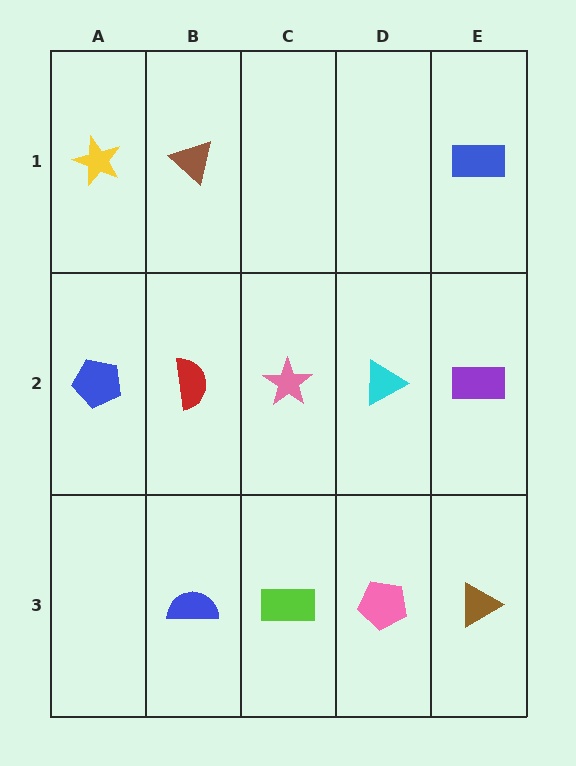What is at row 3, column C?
A lime rectangle.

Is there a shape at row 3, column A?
No, that cell is empty.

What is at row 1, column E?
A blue rectangle.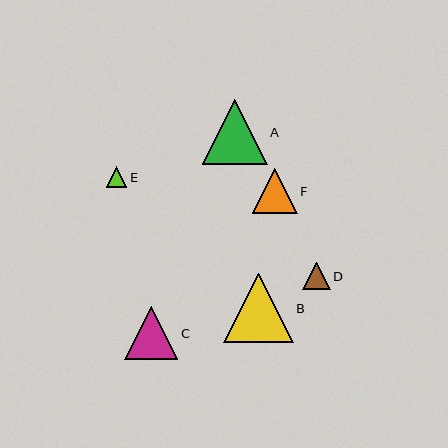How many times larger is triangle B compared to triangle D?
Triangle B is approximately 2.5 times the size of triangle D.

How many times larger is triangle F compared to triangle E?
Triangle F is approximately 2.2 times the size of triangle E.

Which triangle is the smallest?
Triangle E is the smallest with a size of approximately 21 pixels.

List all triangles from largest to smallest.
From largest to smallest: B, A, C, F, D, E.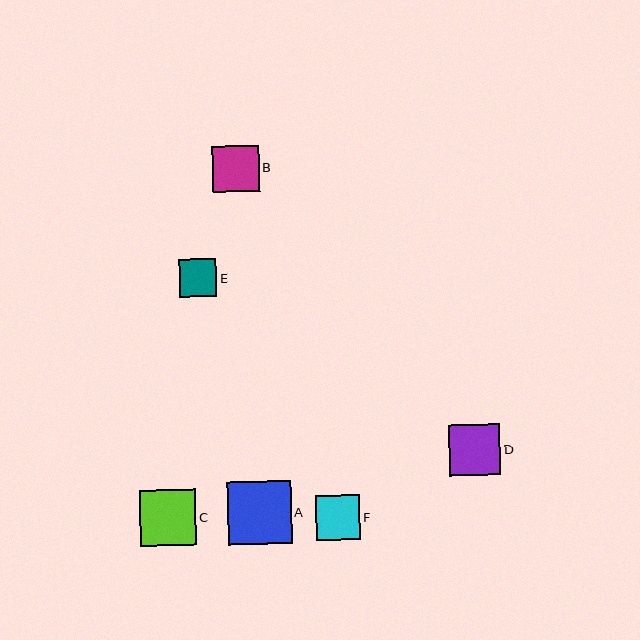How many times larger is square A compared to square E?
Square A is approximately 1.7 times the size of square E.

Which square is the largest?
Square A is the largest with a size of approximately 64 pixels.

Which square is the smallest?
Square E is the smallest with a size of approximately 37 pixels.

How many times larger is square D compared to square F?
Square D is approximately 1.2 times the size of square F.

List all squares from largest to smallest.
From largest to smallest: A, C, D, B, F, E.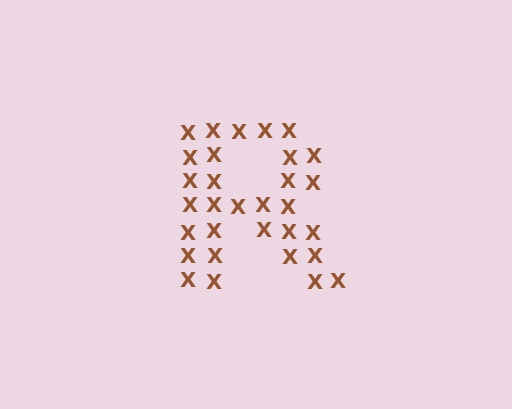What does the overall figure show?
The overall figure shows the letter R.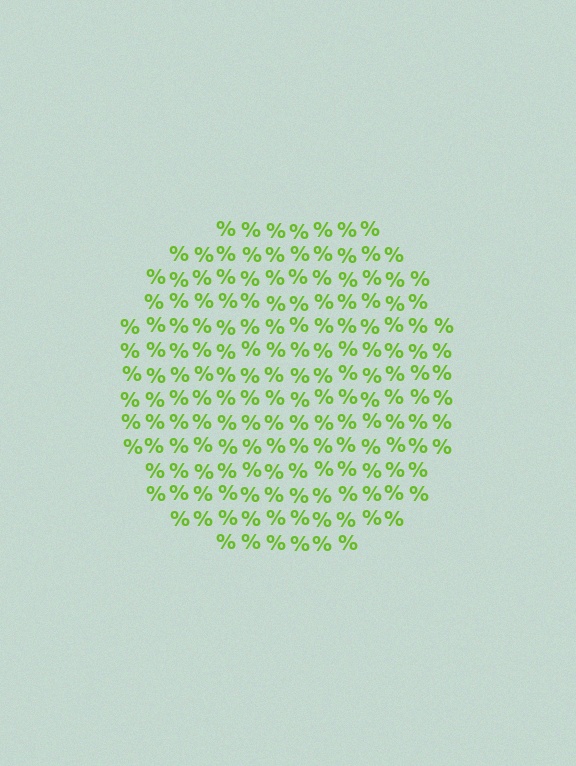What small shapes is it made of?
It is made of small percent signs.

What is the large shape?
The large shape is a circle.